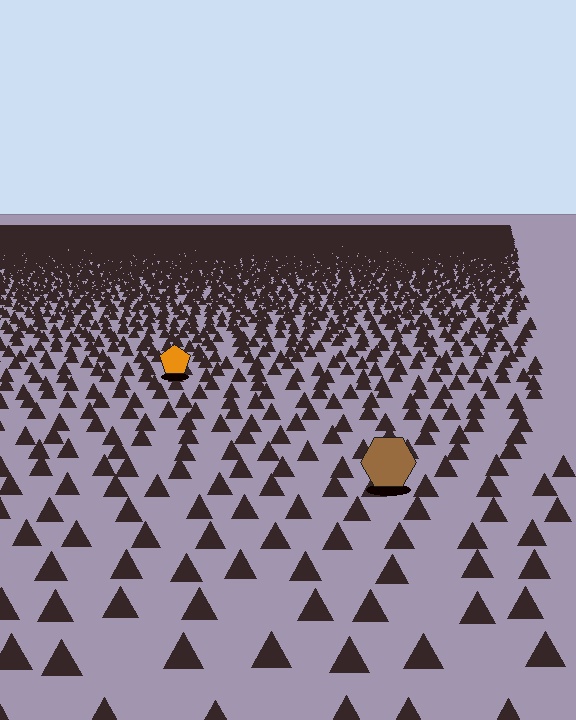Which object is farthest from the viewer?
The orange pentagon is farthest from the viewer. It appears smaller and the ground texture around it is denser.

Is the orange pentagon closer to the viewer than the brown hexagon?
No. The brown hexagon is closer — you can tell from the texture gradient: the ground texture is coarser near it.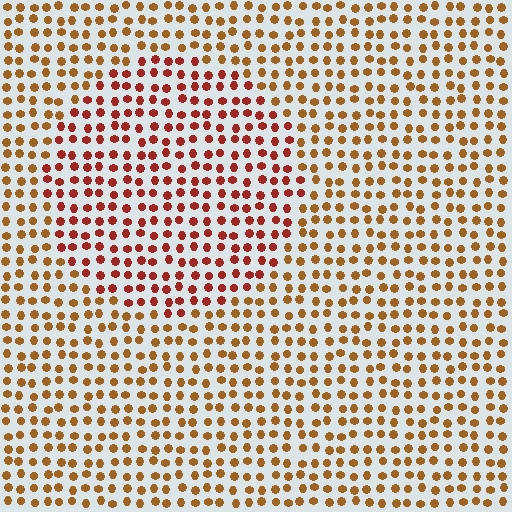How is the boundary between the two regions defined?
The boundary is defined purely by a slight shift in hue (about 30 degrees). Spacing, size, and orientation are identical on both sides.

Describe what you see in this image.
The image is filled with small brown elements in a uniform arrangement. A circle-shaped region is visible where the elements are tinted to a slightly different hue, forming a subtle color boundary.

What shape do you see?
I see a circle.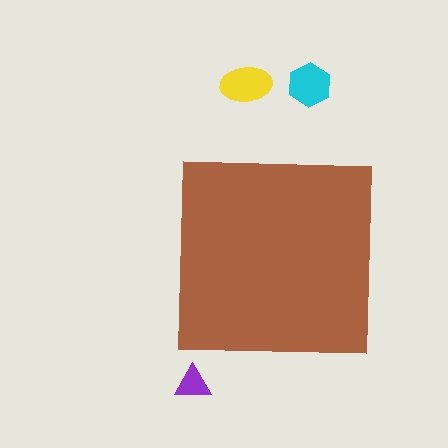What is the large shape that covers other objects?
A brown square.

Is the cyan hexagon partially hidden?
No, the cyan hexagon is fully visible.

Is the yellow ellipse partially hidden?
No, the yellow ellipse is fully visible.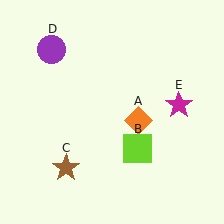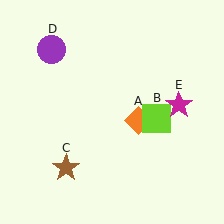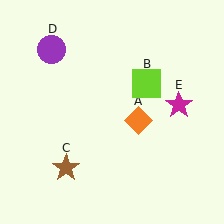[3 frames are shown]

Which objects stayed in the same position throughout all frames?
Orange diamond (object A) and brown star (object C) and purple circle (object D) and magenta star (object E) remained stationary.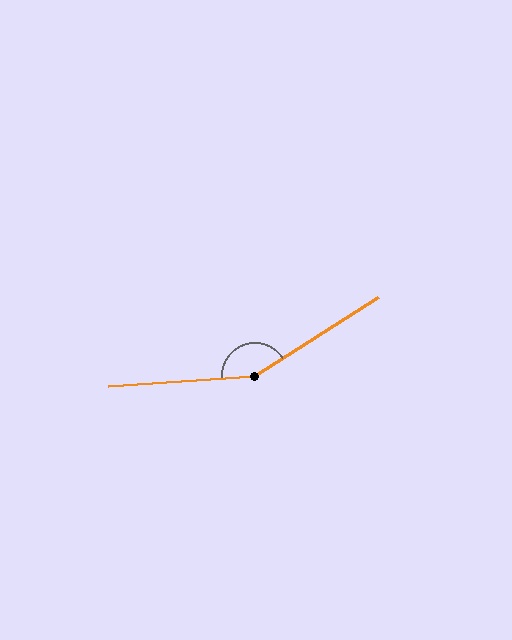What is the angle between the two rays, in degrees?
Approximately 152 degrees.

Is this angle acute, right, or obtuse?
It is obtuse.